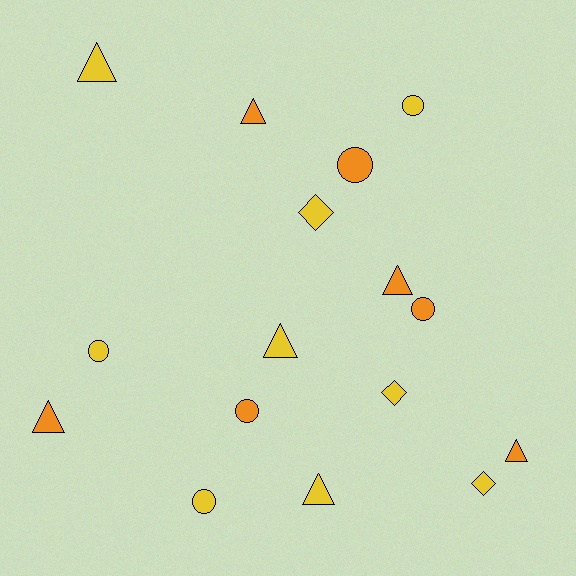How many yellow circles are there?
There are 3 yellow circles.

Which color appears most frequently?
Yellow, with 9 objects.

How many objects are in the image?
There are 16 objects.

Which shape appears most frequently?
Triangle, with 7 objects.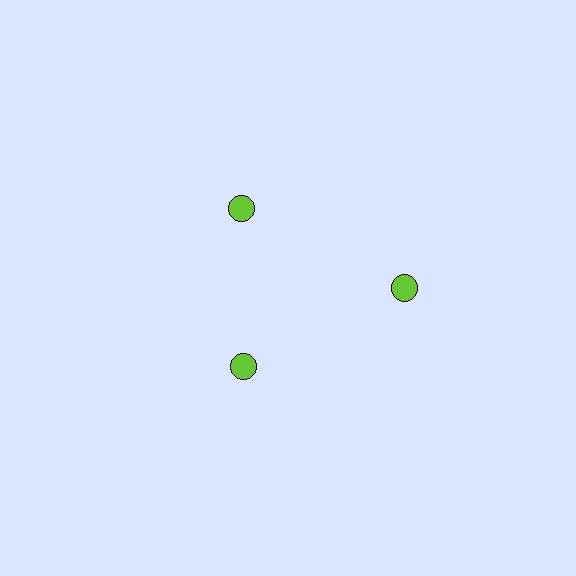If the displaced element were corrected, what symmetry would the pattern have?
It would have 3-fold rotational symmetry — the pattern would map onto itself every 120 degrees.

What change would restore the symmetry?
The symmetry would be restored by moving it inward, back onto the ring so that all 3 circles sit at equal angles and equal distance from the center.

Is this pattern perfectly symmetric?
No. The 3 lime circles are arranged in a ring, but one element near the 3 o'clock position is pushed outward from the center, breaking the 3-fold rotational symmetry.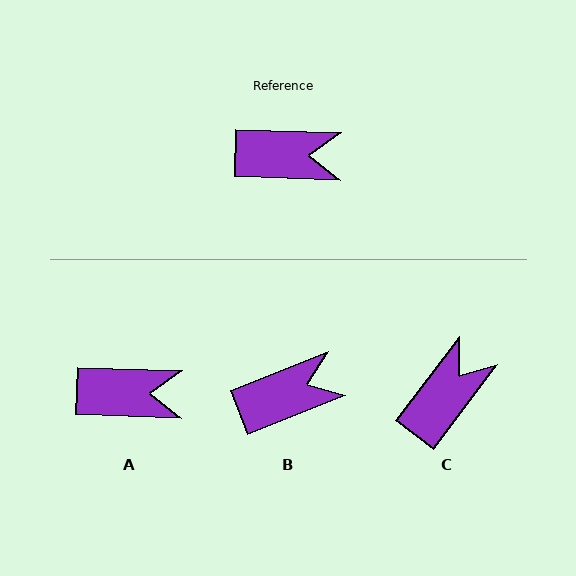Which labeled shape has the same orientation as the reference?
A.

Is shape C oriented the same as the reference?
No, it is off by about 55 degrees.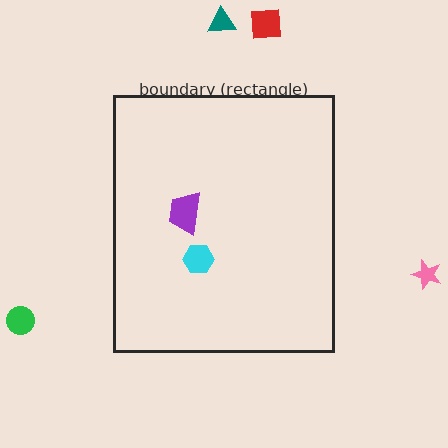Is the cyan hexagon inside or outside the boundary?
Inside.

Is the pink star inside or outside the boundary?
Outside.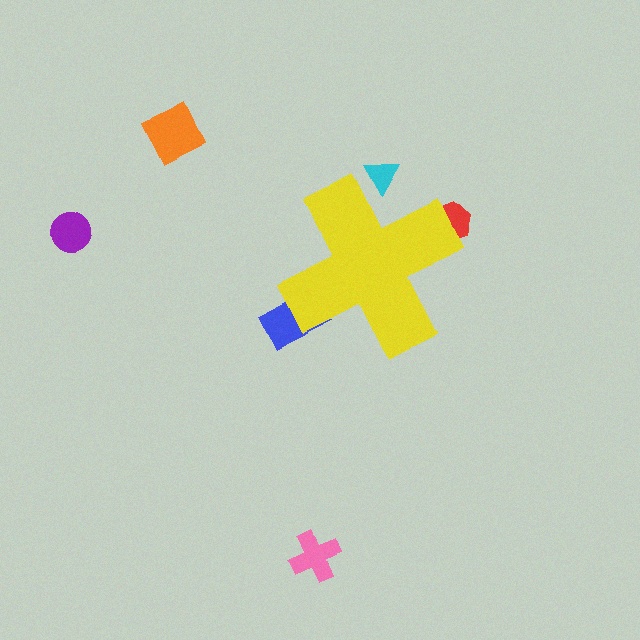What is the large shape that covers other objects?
A yellow cross.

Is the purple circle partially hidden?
No, the purple circle is fully visible.